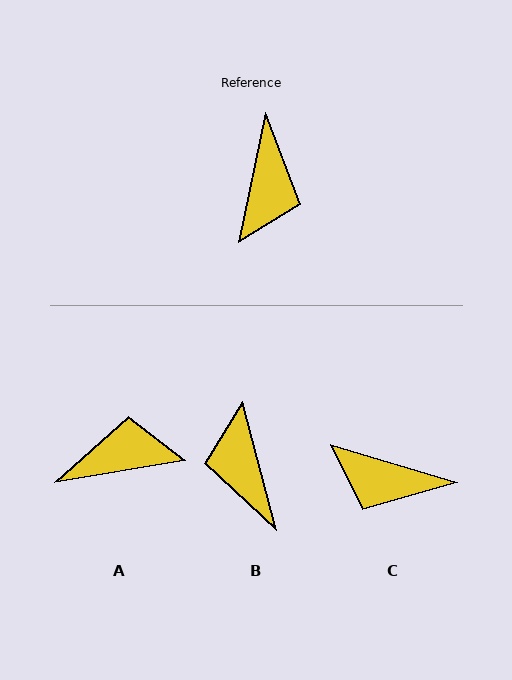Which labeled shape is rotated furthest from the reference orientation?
B, about 153 degrees away.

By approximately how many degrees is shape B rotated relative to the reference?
Approximately 153 degrees clockwise.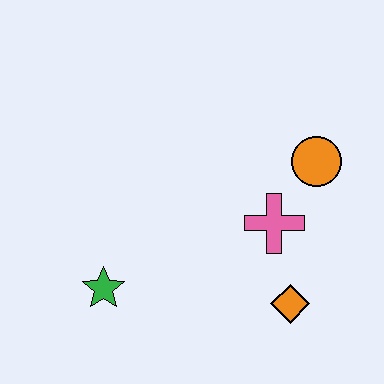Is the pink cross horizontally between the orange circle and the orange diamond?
No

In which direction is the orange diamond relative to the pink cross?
The orange diamond is below the pink cross.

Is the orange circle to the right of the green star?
Yes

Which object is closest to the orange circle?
The pink cross is closest to the orange circle.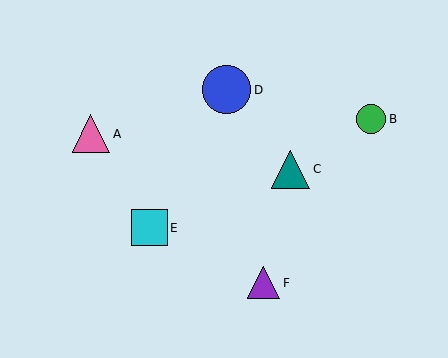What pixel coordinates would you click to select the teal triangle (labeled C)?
Click at (291, 169) to select the teal triangle C.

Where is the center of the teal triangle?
The center of the teal triangle is at (291, 169).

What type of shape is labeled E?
Shape E is a cyan square.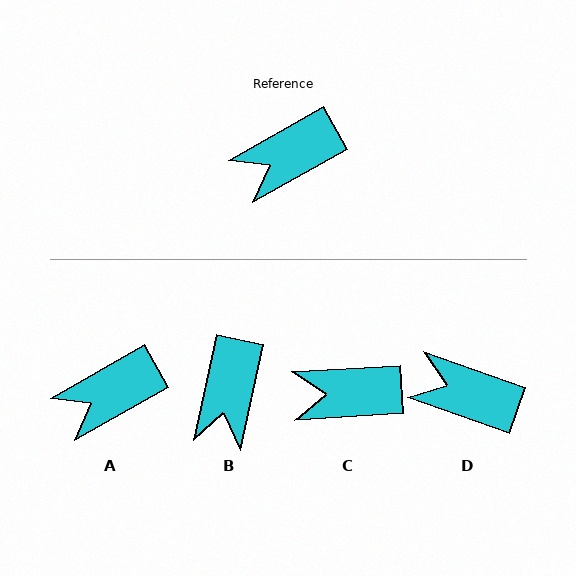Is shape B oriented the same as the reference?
No, it is off by about 48 degrees.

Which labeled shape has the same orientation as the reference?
A.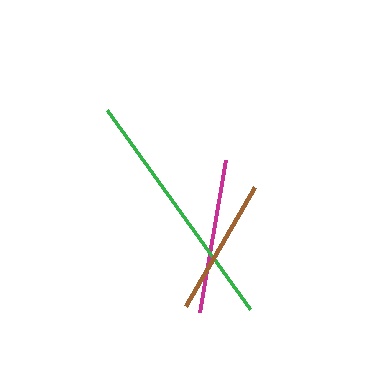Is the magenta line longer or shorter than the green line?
The green line is longer than the magenta line.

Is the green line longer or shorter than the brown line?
The green line is longer than the brown line.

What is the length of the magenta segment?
The magenta segment is approximately 155 pixels long.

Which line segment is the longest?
The green line is the longest at approximately 245 pixels.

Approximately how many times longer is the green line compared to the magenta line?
The green line is approximately 1.6 times the length of the magenta line.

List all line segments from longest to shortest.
From longest to shortest: green, magenta, brown.